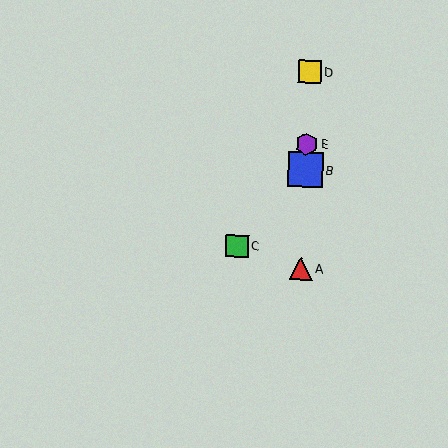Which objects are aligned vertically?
Objects A, B, D, E are aligned vertically.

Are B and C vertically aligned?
No, B is at x≈305 and C is at x≈237.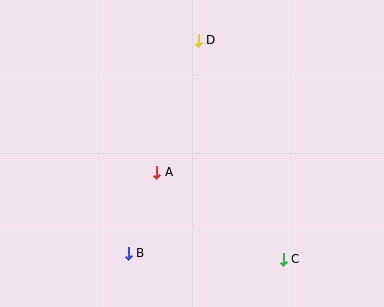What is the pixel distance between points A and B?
The distance between A and B is 86 pixels.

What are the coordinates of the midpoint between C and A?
The midpoint between C and A is at (220, 216).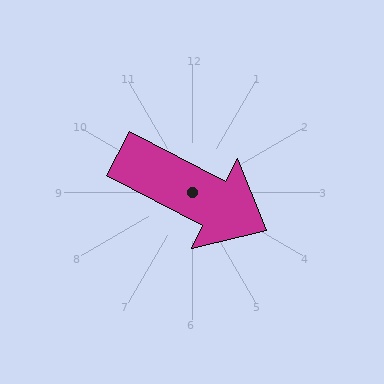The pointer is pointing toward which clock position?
Roughly 4 o'clock.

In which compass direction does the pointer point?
Southeast.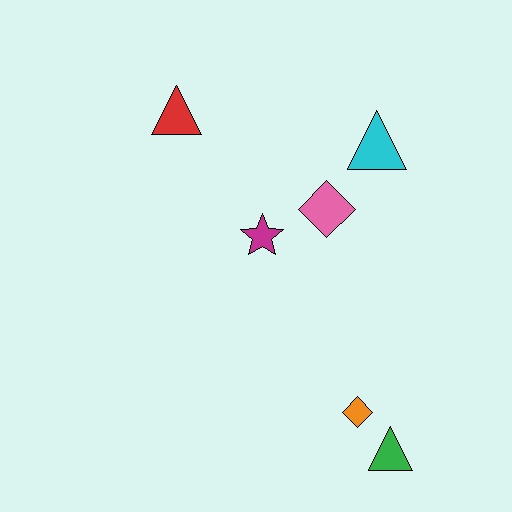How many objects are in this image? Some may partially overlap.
There are 6 objects.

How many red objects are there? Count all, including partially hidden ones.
There is 1 red object.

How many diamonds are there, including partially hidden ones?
There are 2 diamonds.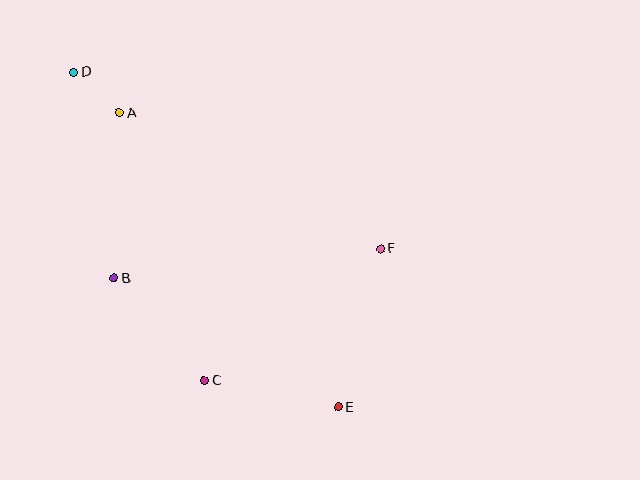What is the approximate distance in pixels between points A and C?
The distance between A and C is approximately 281 pixels.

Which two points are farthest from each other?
Points D and E are farthest from each other.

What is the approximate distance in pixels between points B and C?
The distance between B and C is approximately 136 pixels.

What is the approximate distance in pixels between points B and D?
The distance between B and D is approximately 210 pixels.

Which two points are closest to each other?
Points A and D are closest to each other.